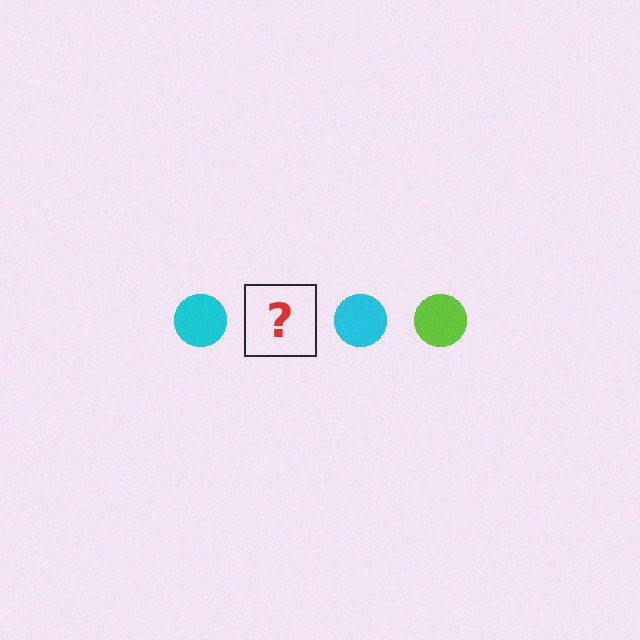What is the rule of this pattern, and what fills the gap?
The rule is that the pattern cycles through cyan, lime circles. The gap should be filled with a lime circle.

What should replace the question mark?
The question mark should be replaced with a lime circle.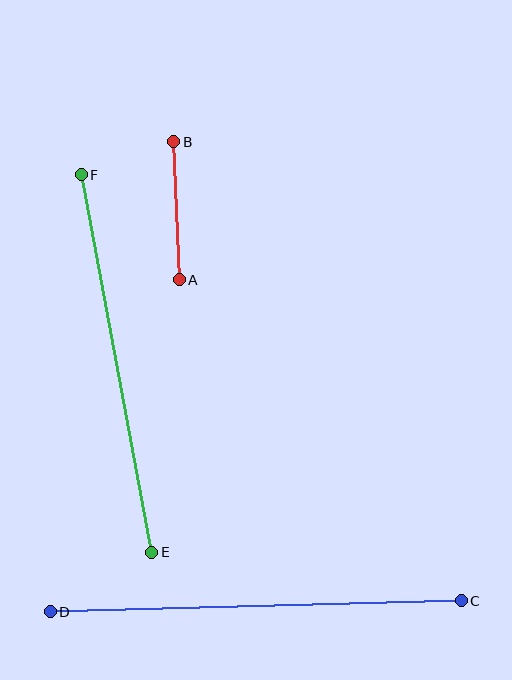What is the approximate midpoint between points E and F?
The midpoint is at approximately (116, 364) pixels.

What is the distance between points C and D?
The distance is approximately 411 pixels.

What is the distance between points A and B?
The distance is approximately 138 pixels.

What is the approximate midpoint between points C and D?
The midpoint is at approximately (256, 606) pixels.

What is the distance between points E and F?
The distance is approximately 384 pixels.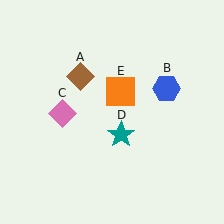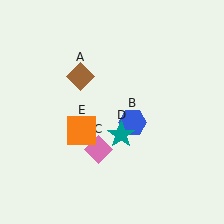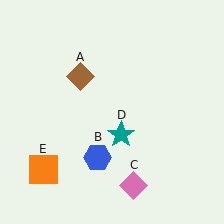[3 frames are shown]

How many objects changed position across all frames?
3 objects changed position: blue hexagon (object B), pink diamond (object C), orange square (object E).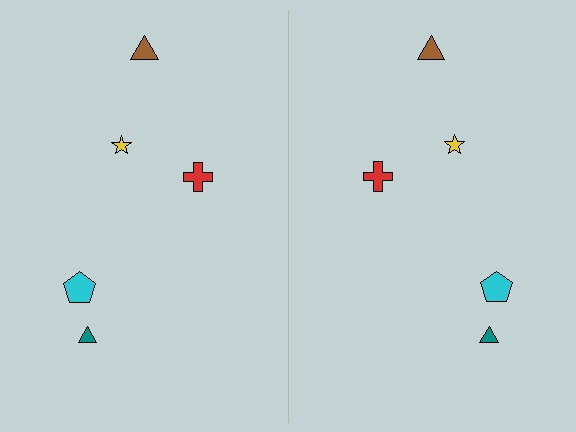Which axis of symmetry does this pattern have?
The pattern has a vertical axis of symmetry running through the center of the image.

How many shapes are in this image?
There are 10 shapes in this image.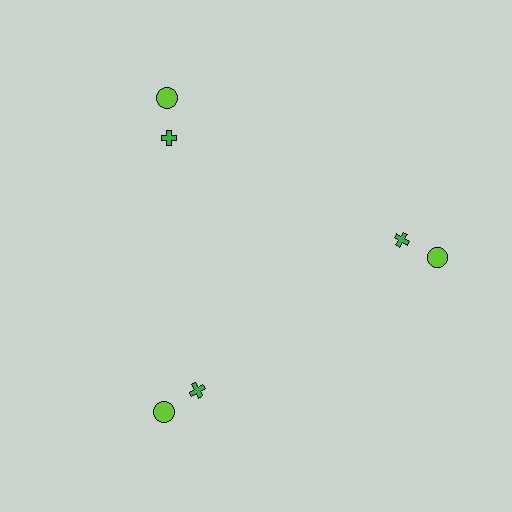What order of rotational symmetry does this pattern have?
This pattern has 3-fold rotational symmetry.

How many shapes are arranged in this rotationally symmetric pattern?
There are 6 shapes, arranged in 3 groups of 2.